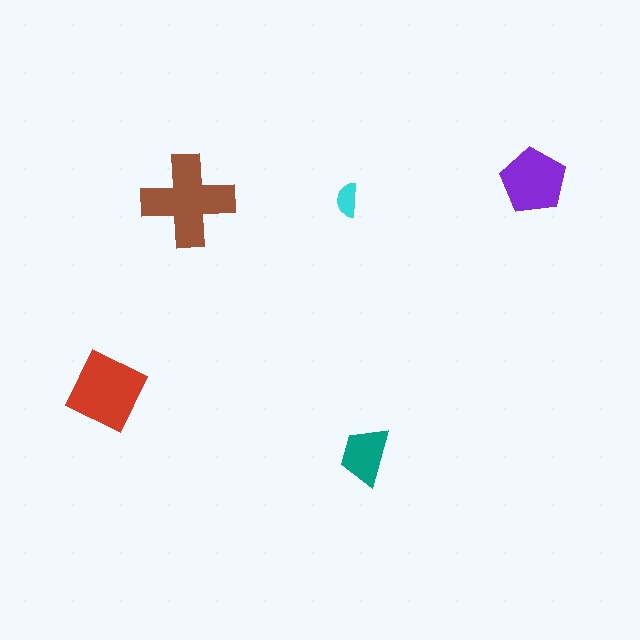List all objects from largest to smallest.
The brown cross, the red square, the purple pentagon, the teal trapezoid, the cyan semicircle.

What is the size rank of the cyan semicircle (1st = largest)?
5th.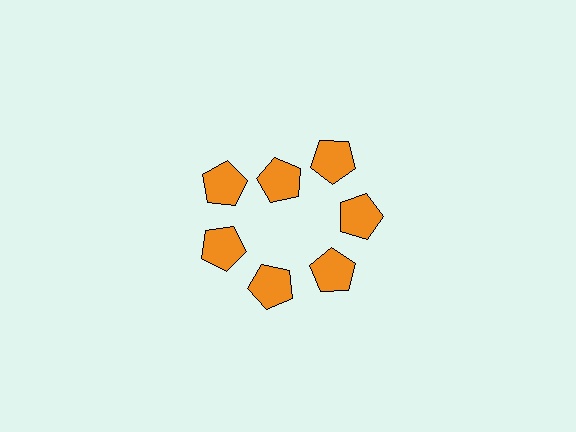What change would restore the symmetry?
The symmetry would be restored by moving it outward, back onto the ring so that all 7 pentagons sit at equal angles and equal distance from the center.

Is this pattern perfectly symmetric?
No. The 7 orange pentagons are arranged in a ring, but one element near the 12 o'clock position is pulled inward toward the center, breaking the 7-fold rotational symmetry.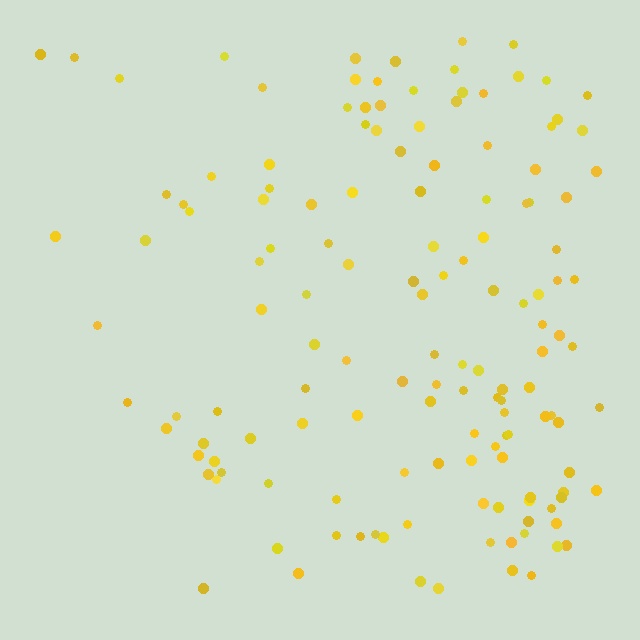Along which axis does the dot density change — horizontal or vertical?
Horizontal.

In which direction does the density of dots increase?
From left to right, with the right side densest.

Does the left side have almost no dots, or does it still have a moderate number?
Still a moderate number, just noticeably fewer than the right.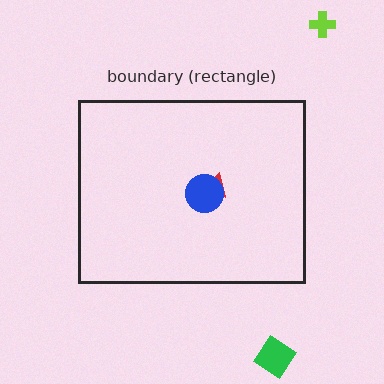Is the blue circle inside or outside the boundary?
Inside.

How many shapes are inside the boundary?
2 inside, 2 outside.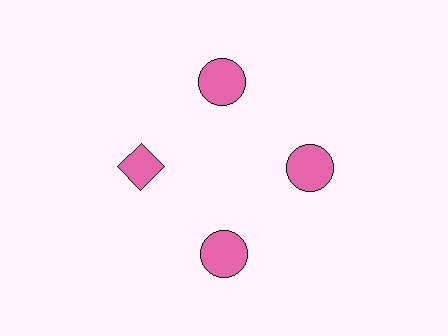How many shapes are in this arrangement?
There are 4 shapes arranged in a ring pattern.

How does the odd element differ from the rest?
It has a different shape: diamond instead of circle.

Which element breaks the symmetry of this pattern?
The pink diamond at roughly the 9 o'clock position breaks the symmetry. All other shapes are pink circles.